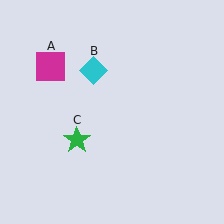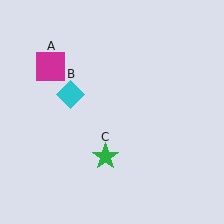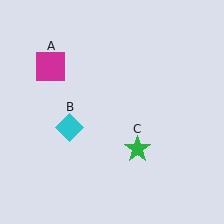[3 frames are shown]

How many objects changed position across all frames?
2 objects changed position: cyan diamond (object B), green star (object C).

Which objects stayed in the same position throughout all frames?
Magenta square (object A) remained stationary.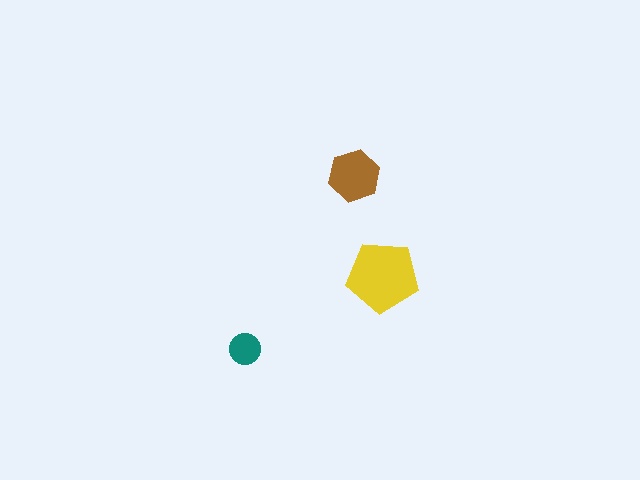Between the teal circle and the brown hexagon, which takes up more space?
The brown hexagon.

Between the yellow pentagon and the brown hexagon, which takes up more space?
The yellow pentagon.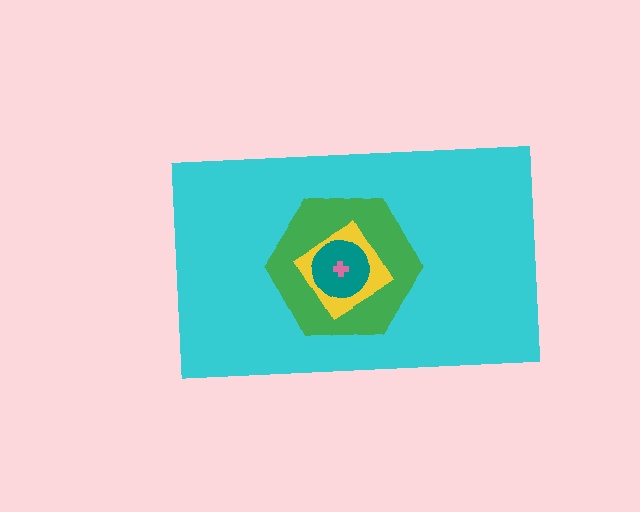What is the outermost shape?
The cyan rectangle.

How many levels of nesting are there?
5.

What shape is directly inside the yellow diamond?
The teal circle.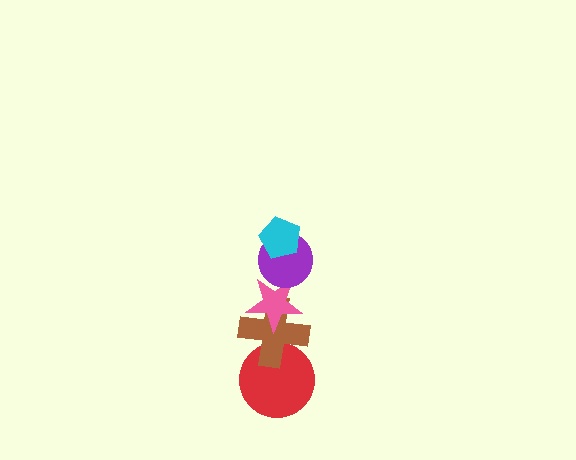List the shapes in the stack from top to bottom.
From top to bottom: the cyan pentagon, the purple circle, the pink star, the brown cross, the red circle.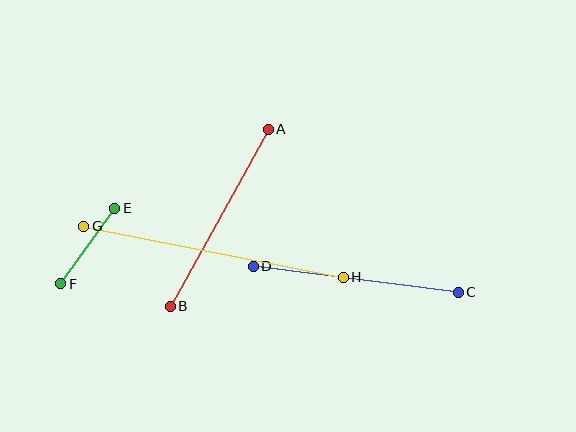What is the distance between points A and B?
The distance is approximately 202 pixels.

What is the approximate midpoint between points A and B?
The midpoint is at approximately (219, 218) pixels.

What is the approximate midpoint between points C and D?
The midpoint is at approximately (356, 279) pixels.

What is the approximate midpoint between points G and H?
The midpoint is at approximately (214, 252) pixels.